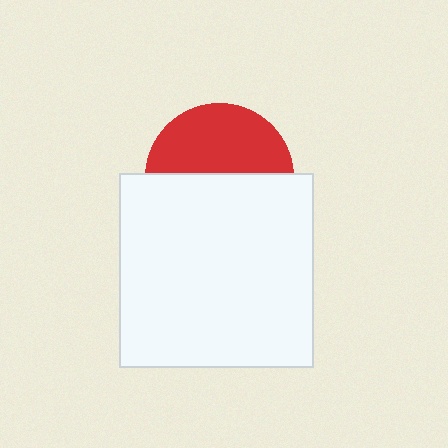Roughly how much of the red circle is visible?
About half of it is visible (roughly 47%).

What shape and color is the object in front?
The object in front is a white square.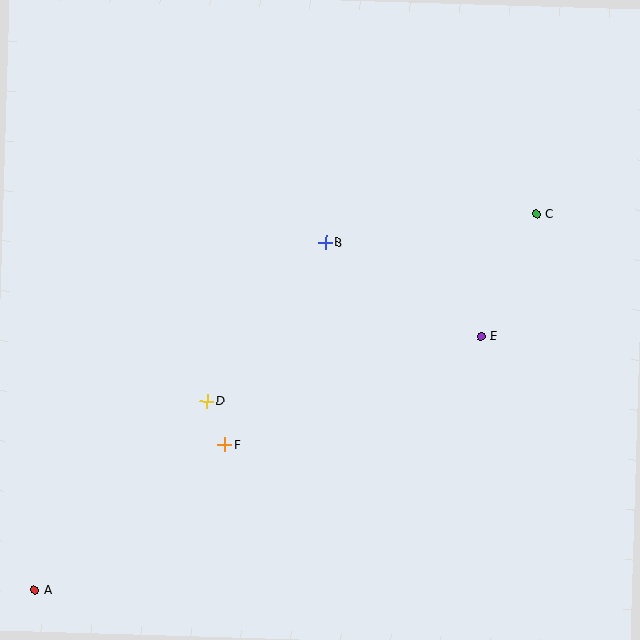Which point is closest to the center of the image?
Point B at (326, 242) is closest to the center.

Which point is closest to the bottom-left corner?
Point A is closest to the bottom-left corner.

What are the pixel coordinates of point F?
Point F is at (225, 444).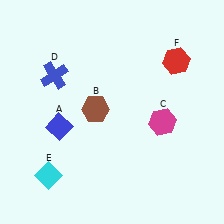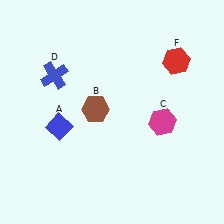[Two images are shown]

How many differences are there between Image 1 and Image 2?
There is 1 difference between the two images.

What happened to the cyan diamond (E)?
The cyan diamond (E) was removed in Image 2. It was in the bottom-left area of Image 1.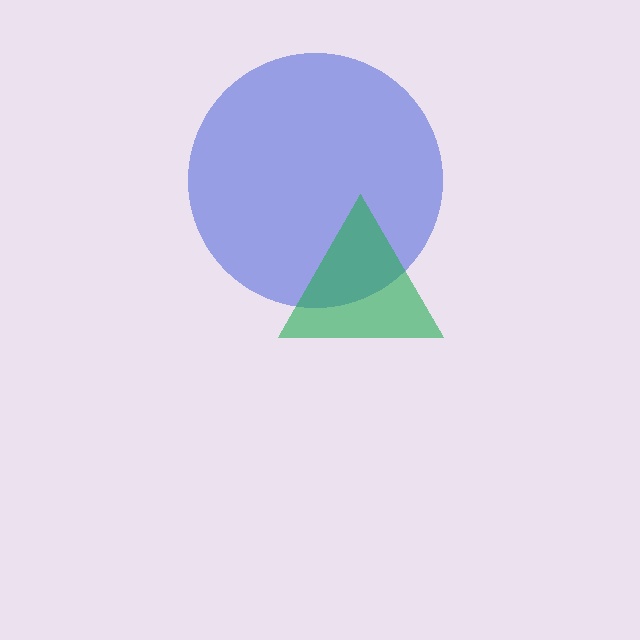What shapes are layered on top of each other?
The layered shapes are: a blue circle, a green triangle.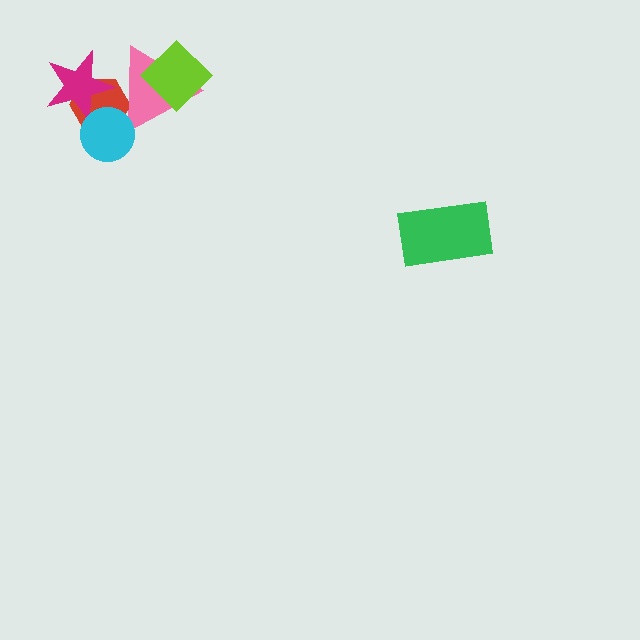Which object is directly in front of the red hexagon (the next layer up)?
The pink triangle is directly in front of the red hexagon.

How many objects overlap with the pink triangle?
4 objects overlap with the pink triangle.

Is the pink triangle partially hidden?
Yes, it is partially covered by another shape.